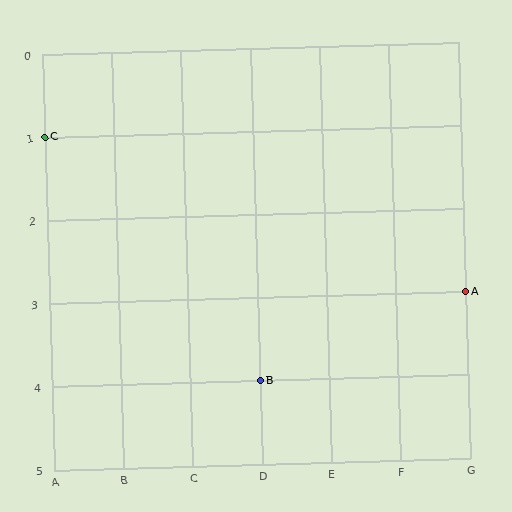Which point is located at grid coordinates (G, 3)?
Point A is at (G, 3).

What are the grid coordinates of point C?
Point C is at grid coordinates (A, 1).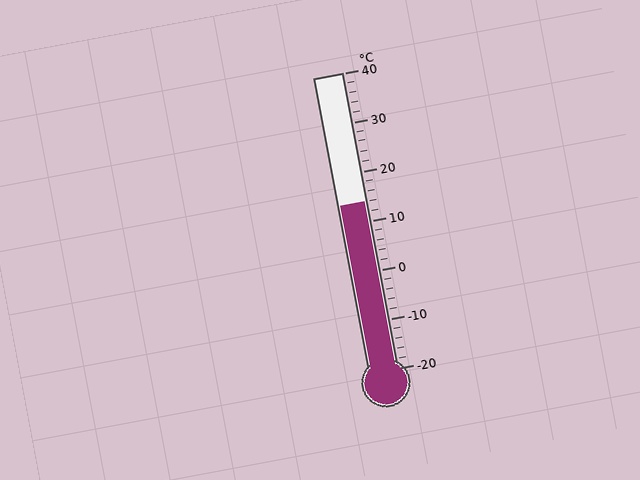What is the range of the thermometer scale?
The thermometer scale ranges from -20°C to 40°C.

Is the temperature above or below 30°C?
The temperature is below 30°C.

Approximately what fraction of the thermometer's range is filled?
The thermometer is filled to approximately 55% of its range.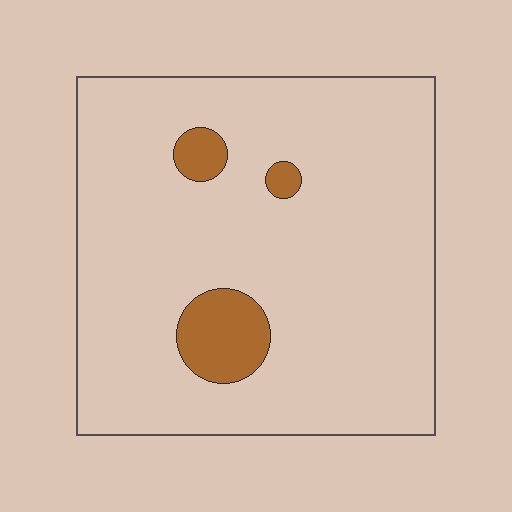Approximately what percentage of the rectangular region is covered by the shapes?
Approximately 10%.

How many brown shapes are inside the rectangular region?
3.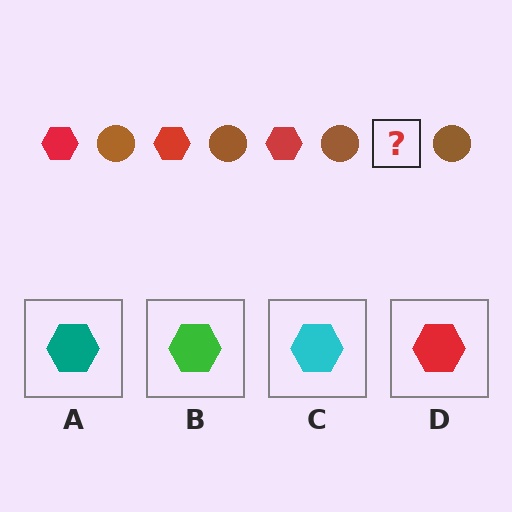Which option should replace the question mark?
Option D.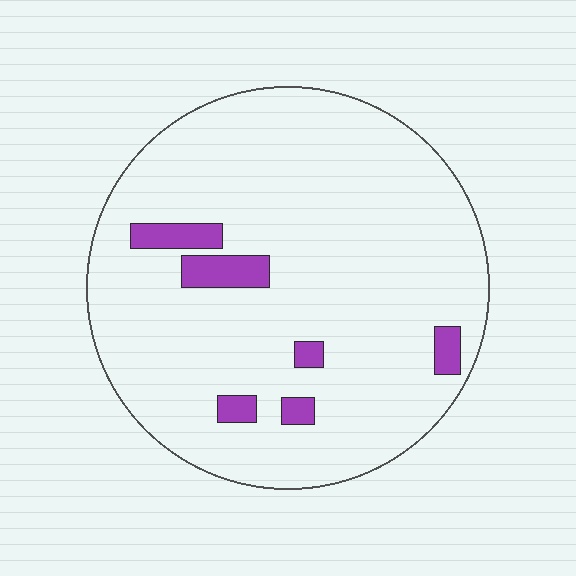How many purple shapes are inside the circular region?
6.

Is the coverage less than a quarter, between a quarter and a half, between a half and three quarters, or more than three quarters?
Less than a quarter.